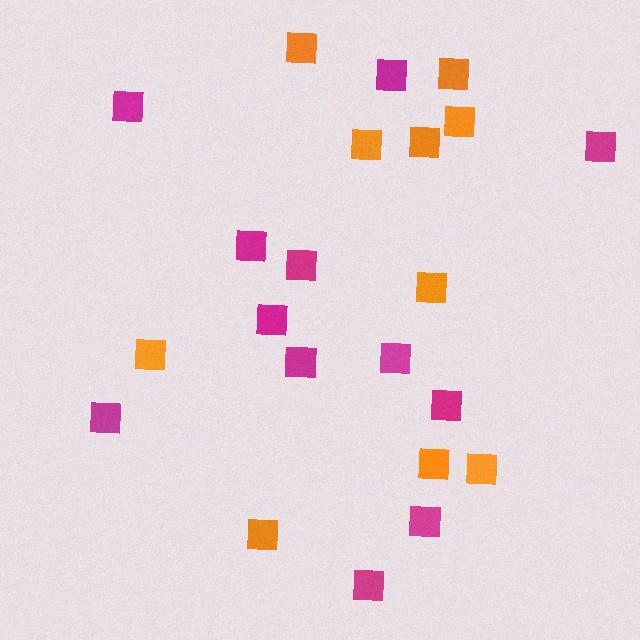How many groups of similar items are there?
There are 2 groups: one group of magenta squares (12) and one group of orange squares (10).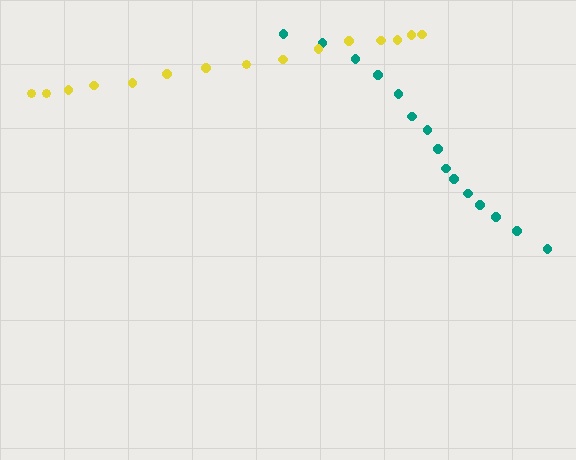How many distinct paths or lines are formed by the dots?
There are 2 distinct paths.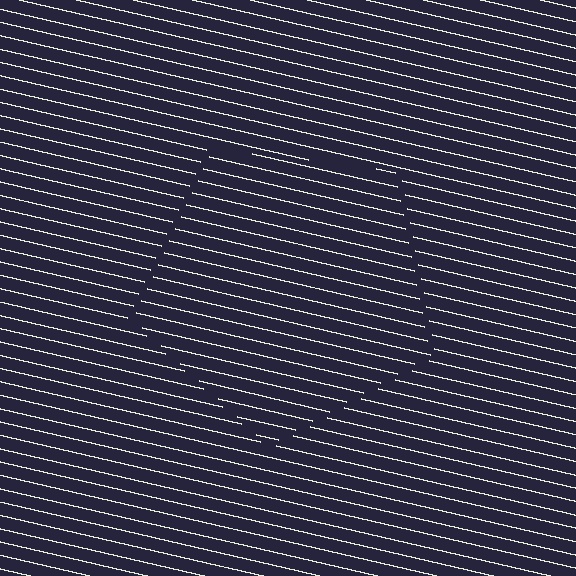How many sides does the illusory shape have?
5 sides — the line-ends trace a pentagon.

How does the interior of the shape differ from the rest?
The interior of the shape contains the same grating, shifted by half a period — the contour is defined by the phase discontinuity where line-ends from the inner and outer gratings abut.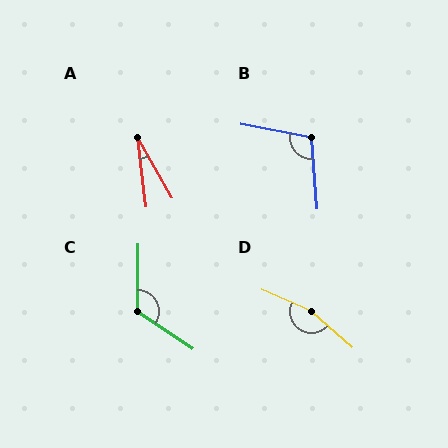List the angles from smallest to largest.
A (22°), B (105°), C (124°), D (162°).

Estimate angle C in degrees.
Approximately 124 degrees.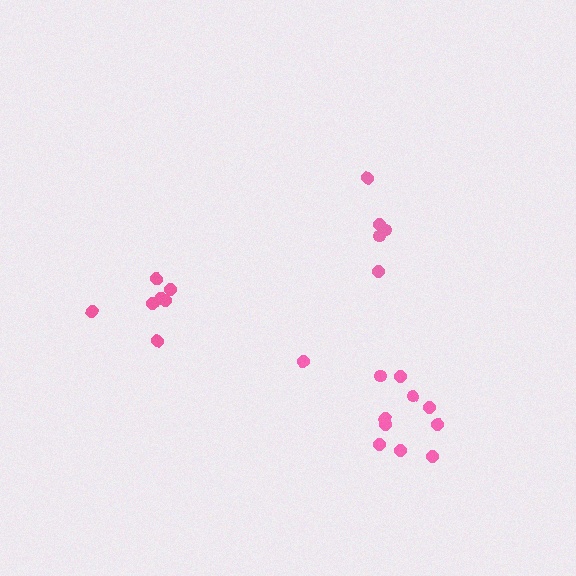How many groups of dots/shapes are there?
There are 3 groups.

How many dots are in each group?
Group 1: 7 dots, Group 2: 5 dots, Group 3: 11 dots (23 total).